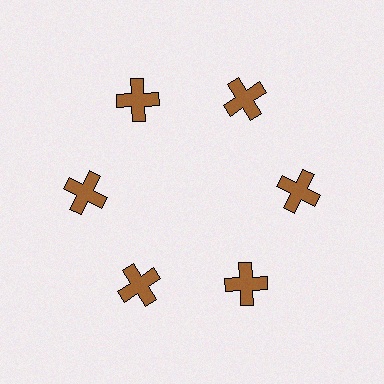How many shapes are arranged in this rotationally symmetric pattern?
There are 6 shapes, arranged in 6 groups of 1.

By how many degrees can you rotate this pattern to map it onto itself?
The pattern maps onto itself every 60 degrees of rotation.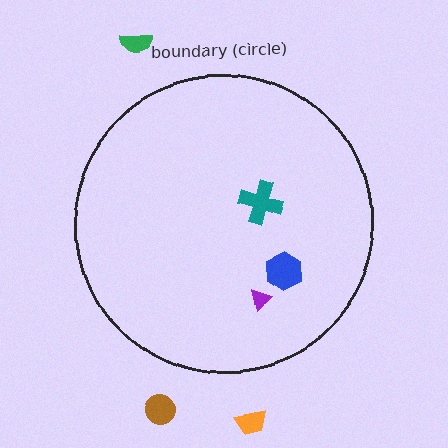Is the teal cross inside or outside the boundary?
Inside.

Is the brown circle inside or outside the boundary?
Outside.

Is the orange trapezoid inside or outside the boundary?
Outside.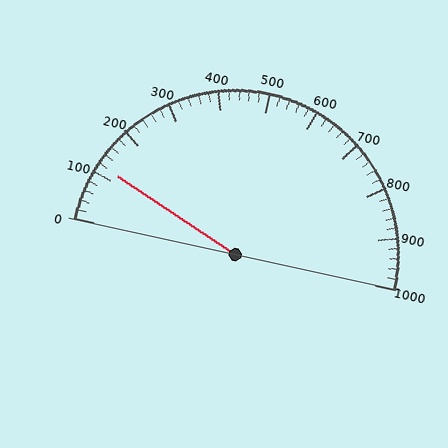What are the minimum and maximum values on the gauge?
The gauge ranges from 0 to 1000.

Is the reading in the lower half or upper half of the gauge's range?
The reading is in the lower half of the range (0 to 1000).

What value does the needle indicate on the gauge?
The needle indicates approximately 120.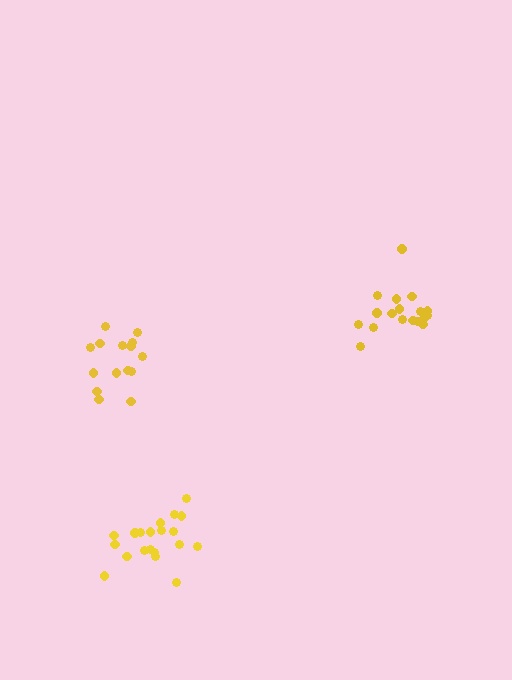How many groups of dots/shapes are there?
There are 3 groups.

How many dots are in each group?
Group 1: 20 dots, Group 2: 15 dots, Group 3: 18 dots (53 total).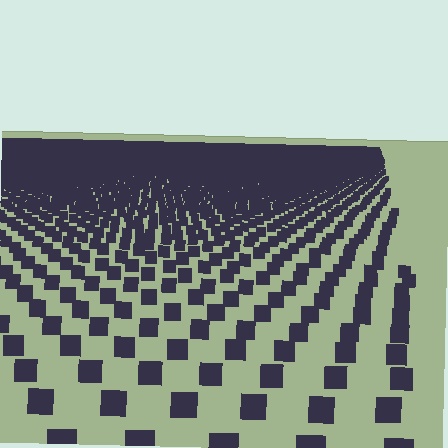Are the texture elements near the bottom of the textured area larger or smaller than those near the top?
Larger. Near the bottom, elements are closer to the viewer and appear at a bigger on-screen size.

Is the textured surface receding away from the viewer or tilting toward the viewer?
The surface is receding away from the viewer. Texture elements get smaller and denser toward the top.